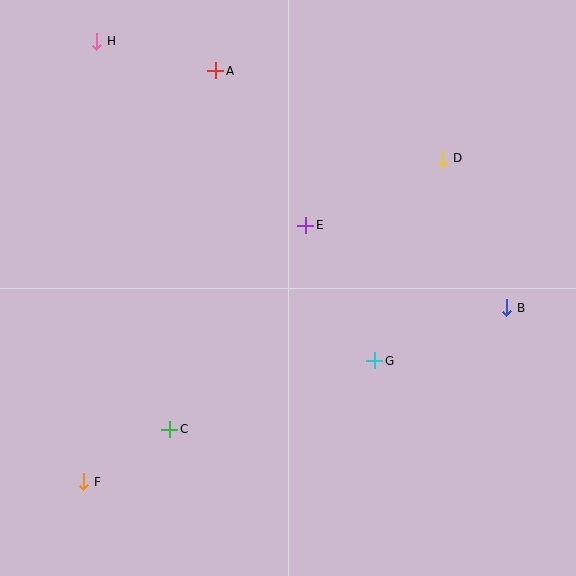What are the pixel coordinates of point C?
Point C is at (170, 429).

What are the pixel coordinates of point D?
Point D is at (443, 158).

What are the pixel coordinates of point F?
Point F is at (84, 482).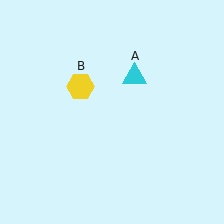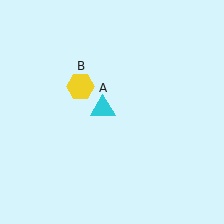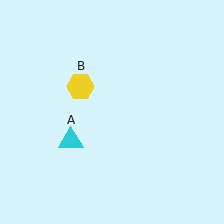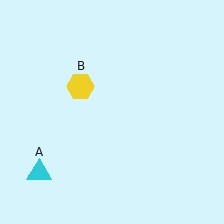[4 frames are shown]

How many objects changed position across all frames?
1 object changed position: cyan triangle (object A).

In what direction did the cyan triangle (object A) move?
The cyan triangle (object A) moved down and to the left.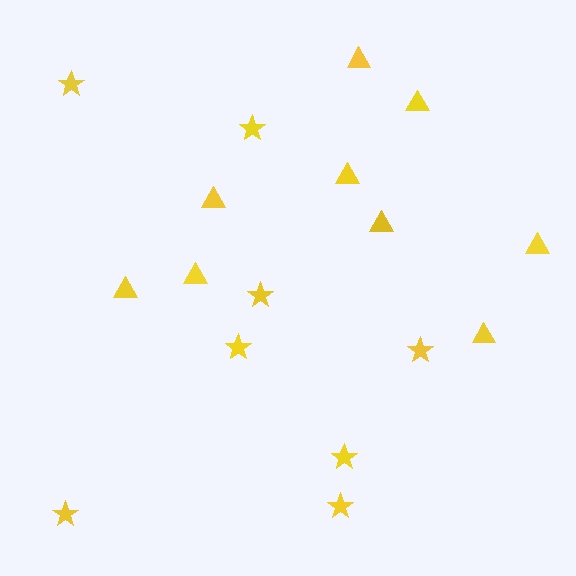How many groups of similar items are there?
There are 2 groups: one group of stars (8) and one group of triangles (9).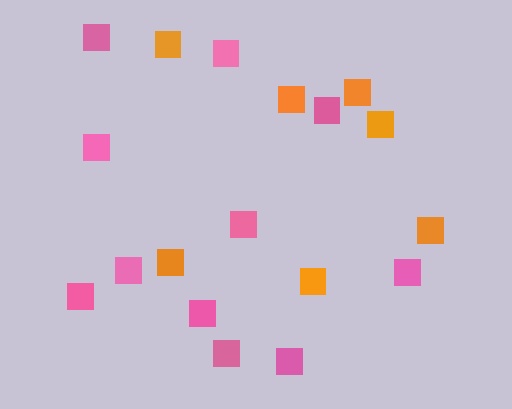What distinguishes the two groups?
There are 2 groups: one group of orange squares (7) and one group of pink squares (11).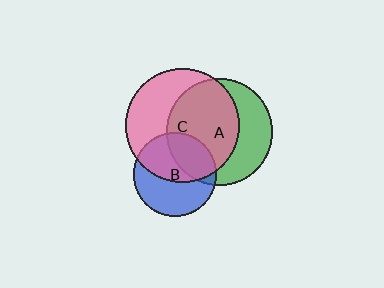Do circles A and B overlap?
Yes.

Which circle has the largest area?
Circle C (pink).